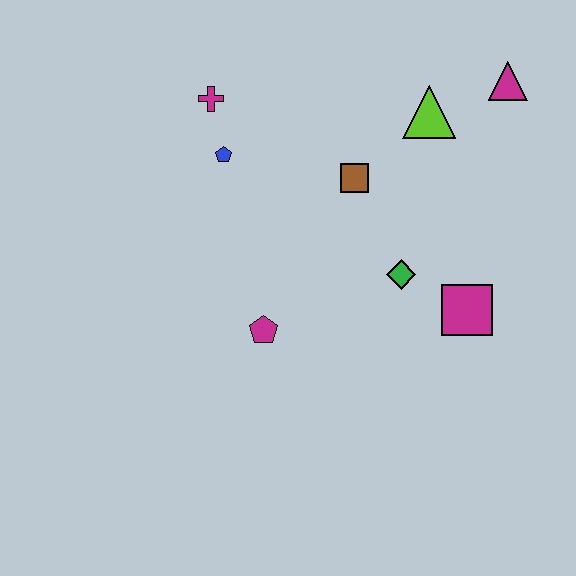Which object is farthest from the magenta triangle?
The magenta pentagon is farthest from the magenta triangle.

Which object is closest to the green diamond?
The magenta square is closest to the green diamond.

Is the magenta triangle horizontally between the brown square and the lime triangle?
No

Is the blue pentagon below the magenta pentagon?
No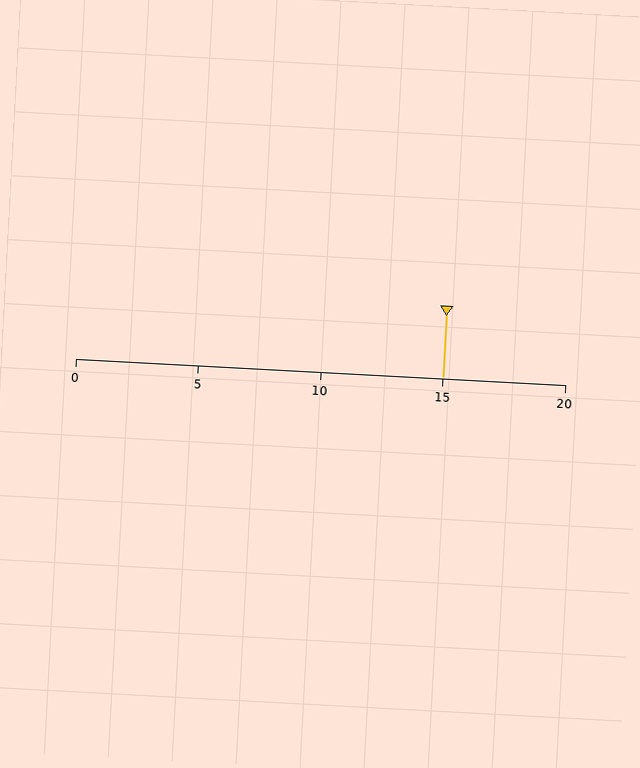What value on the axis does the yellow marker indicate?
The marker indicates approximately 15.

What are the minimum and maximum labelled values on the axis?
The axis runs from 0 to 20.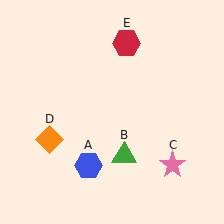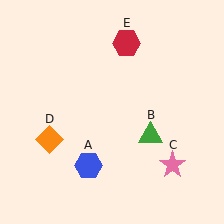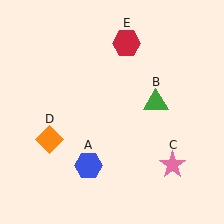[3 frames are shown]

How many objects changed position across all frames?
1 object changed position: green triangle (object B).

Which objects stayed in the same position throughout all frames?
Blue hexagon (object A) and pink star (object C) and orange diamond (object D) and red hexagon (object E) remained stationary.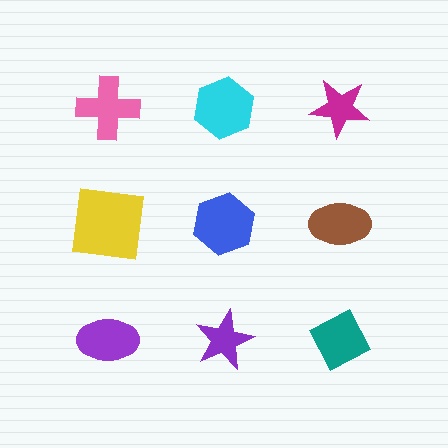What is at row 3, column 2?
A purple star.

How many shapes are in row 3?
3 shapes.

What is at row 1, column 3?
A magenta star.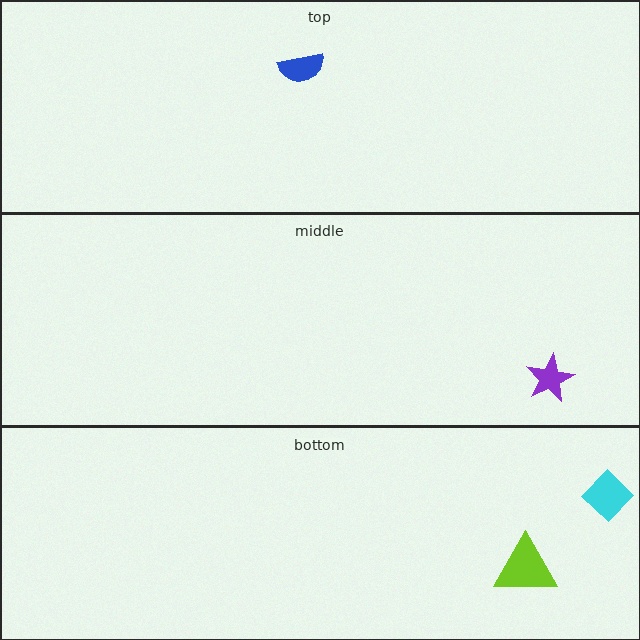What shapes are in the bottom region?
The cyan diamond, the lime triangle.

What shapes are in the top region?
The blue semicircle.